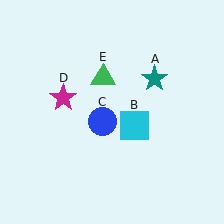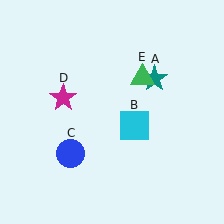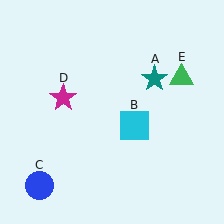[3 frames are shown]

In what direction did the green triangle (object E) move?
The green triangle (object E) moved right.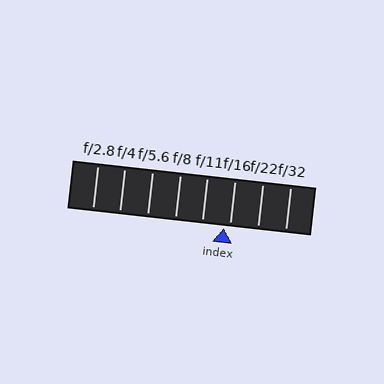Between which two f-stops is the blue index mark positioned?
The index mark is between f/11 and f/16.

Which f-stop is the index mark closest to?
The index mark is closest to f/16.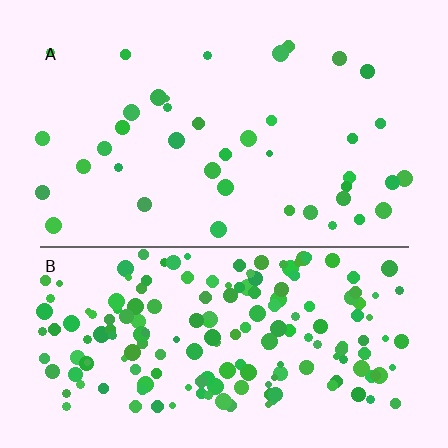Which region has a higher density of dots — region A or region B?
B (the bottom).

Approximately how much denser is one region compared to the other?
Approximately 4.7× — region B over region A.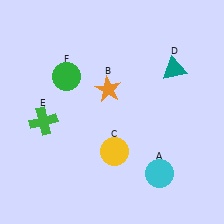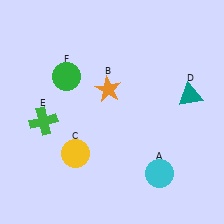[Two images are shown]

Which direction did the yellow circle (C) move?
The yellow circle (C) moved left.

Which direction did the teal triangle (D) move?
The teal triangle (D) moved down.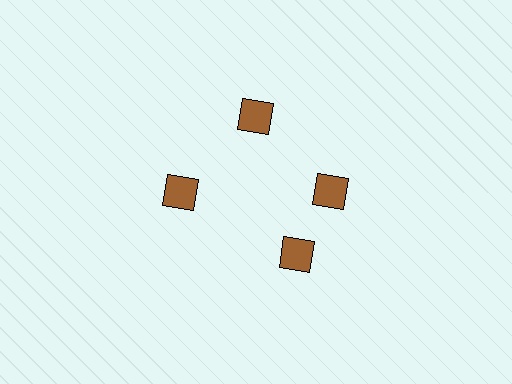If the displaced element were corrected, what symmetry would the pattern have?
It would have 4-fold rotational symmetry — the pattern would map onto itself every 90 degrees.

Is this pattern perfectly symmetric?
No. The 4 brown diamonds are arranged in a ring, but one element near the 6 o'clock position is rotated out of alignment along the ring, breaking the 4-fold rotational symmetry.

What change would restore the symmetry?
The symmetry would be restored by rotating it back into even spacing with its neighbors so that all 4 diamonds sit at equal angles and equal distance from the center.